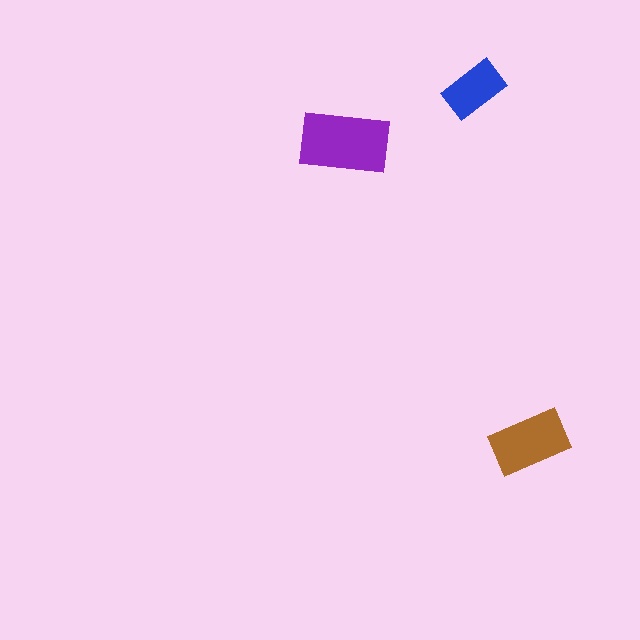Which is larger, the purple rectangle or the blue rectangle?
The purple one.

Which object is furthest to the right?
The brown rectangle is rightmost.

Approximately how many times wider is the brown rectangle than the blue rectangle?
About 1.5 times wider.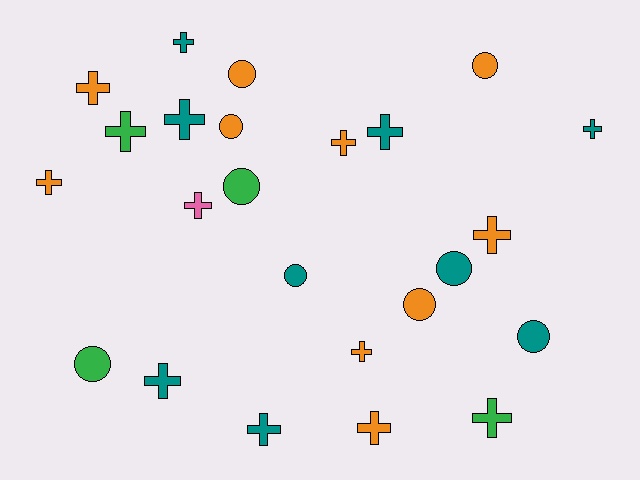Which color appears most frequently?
Orange, with 10 objects.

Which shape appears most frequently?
Cross, with 15 objects.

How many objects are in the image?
There are 24 objects.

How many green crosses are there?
There are 2 green crosses.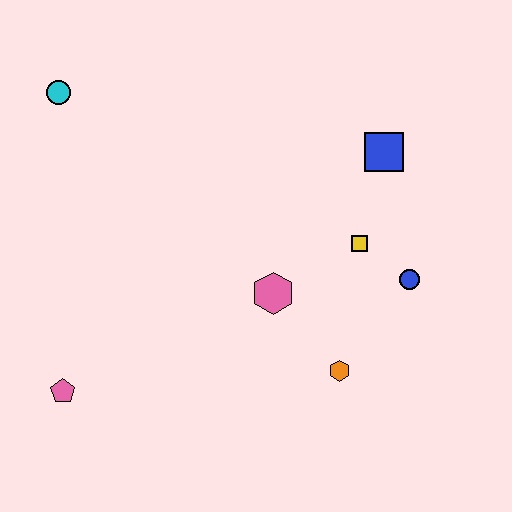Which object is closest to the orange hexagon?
The pink hexagon is closest to the orange hexagon.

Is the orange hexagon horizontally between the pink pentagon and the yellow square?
Yes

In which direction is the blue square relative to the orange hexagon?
The blue square is above the orange hexagon.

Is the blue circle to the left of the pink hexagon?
No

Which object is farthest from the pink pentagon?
The blue square is farthest from the pink pentagon.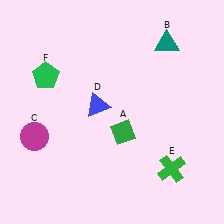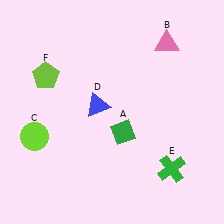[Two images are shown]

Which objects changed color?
B changed from teal to pink. C changed from magenta to lime. F changed from green to lime.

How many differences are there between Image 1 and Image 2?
There are 3 differences between the two images.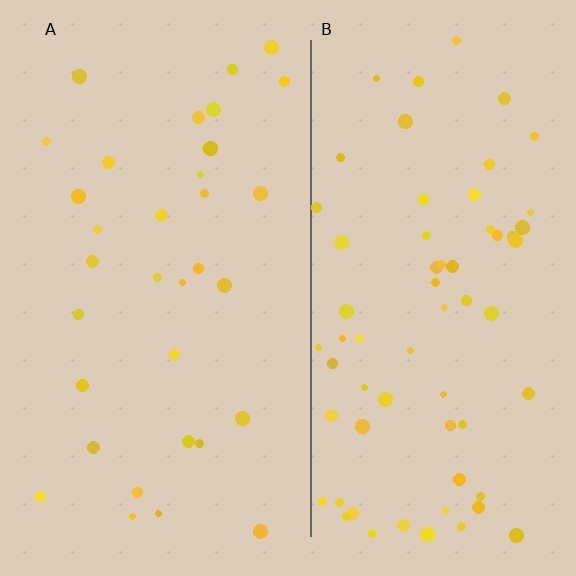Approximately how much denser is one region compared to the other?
Approximately 1.9× — region B over region A.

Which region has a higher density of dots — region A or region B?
B (the right).